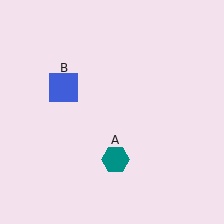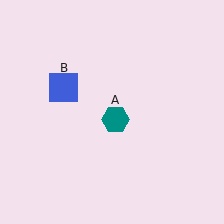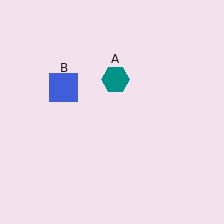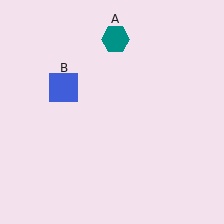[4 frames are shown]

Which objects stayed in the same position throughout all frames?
Blue square (object B) remained stationary.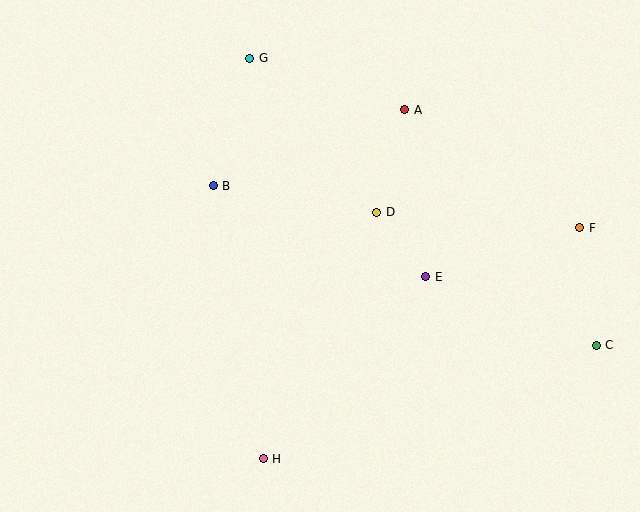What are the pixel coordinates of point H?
Point H is at (263, 459).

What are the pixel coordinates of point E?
Point E is at (426, 277).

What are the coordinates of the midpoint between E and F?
The midpoint between E and F is at (503, 252).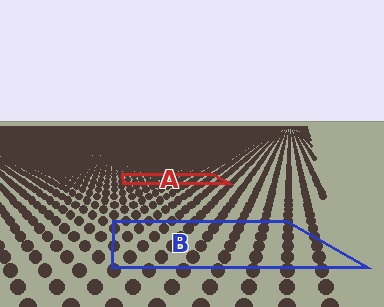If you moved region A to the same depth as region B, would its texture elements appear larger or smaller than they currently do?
They would appear larger. At a closer depth, the same texture elements are projected at a bigger on-screen size.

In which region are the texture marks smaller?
The texture marks are smaller in region A, because it is farther away.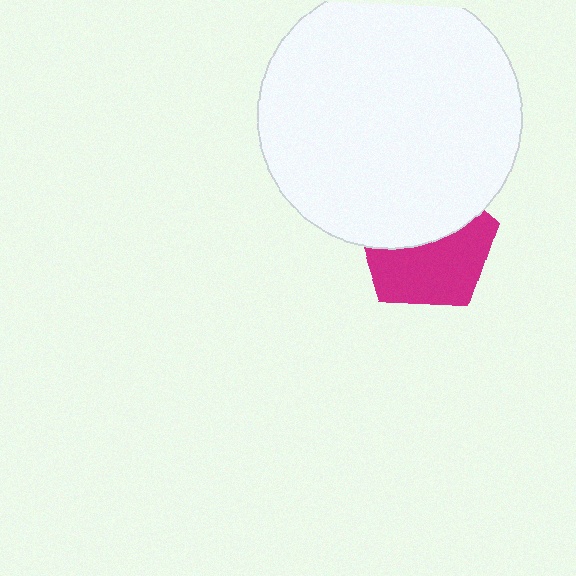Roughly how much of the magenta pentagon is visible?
About half of it is visible (roughly 54%).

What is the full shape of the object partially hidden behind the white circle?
The partially hidden object is a magenta pentagon.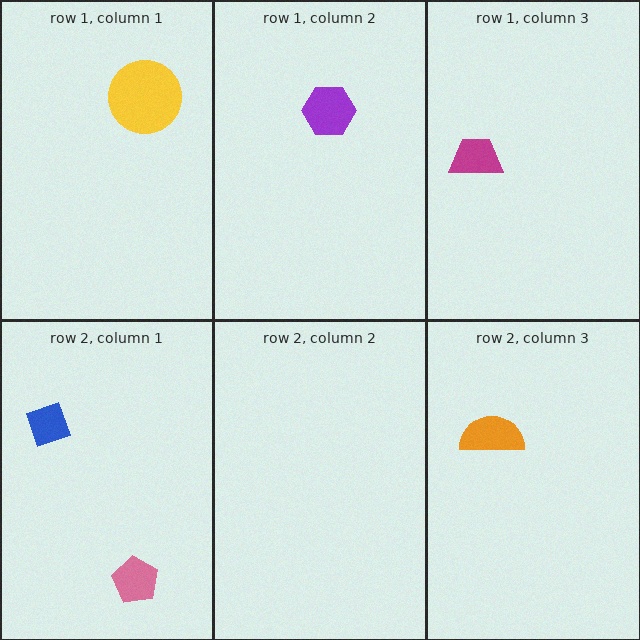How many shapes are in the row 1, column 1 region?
1.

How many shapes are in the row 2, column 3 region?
1.